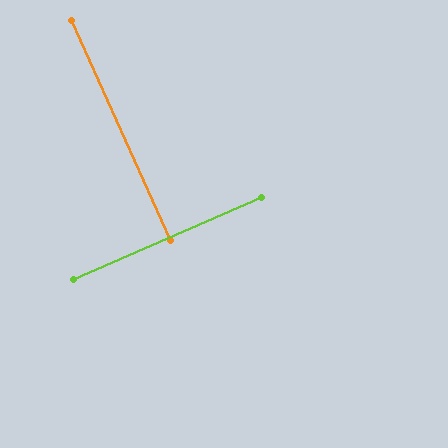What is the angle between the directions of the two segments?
Approximately 89 degrees.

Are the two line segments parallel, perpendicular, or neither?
Perpendicular — they meet at approximately 89°.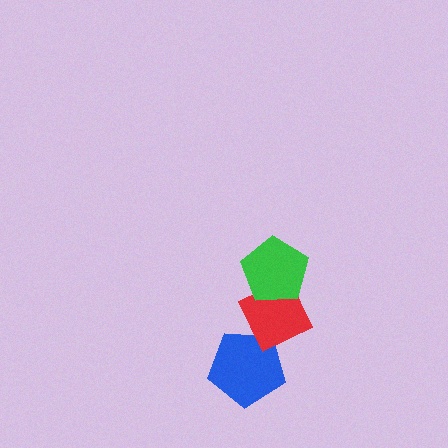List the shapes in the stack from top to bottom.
From top to bottom: the green pentagon, the red diamond, the blue pentagon.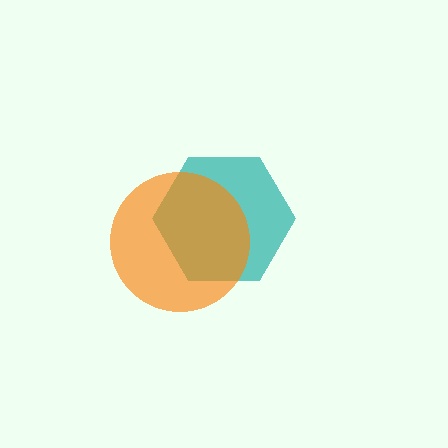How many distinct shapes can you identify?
There are 2 distinct shapes: a teal hexagon, an orange circle.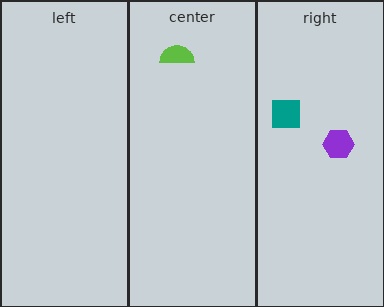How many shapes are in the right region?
2.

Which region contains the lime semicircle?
The center region.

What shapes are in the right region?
The purple hexagon, the teal square.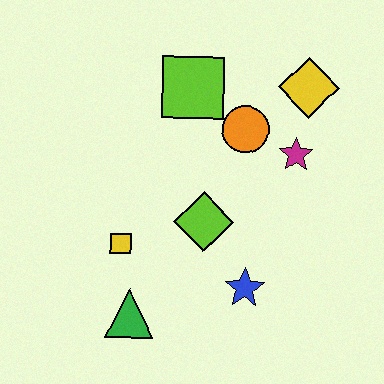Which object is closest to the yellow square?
The green triangle is closest to the yellow square.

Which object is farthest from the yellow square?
The yellow diamond is farthest from the yellow square.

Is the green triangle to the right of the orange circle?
No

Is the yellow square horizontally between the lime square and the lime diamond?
No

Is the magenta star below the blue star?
No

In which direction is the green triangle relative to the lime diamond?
The green triangle is below the lime diamond.